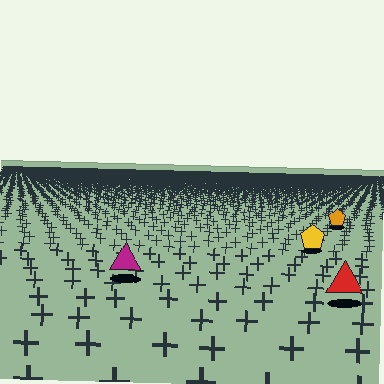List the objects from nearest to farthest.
From nearest to farthest: the red triangle, the magenta triangle, the yellow pentagon, the orange pentagon.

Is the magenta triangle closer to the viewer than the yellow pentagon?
Yes. The magenta triangle is closer — you can tell from the texture gradient: the ground texture is coarser near it.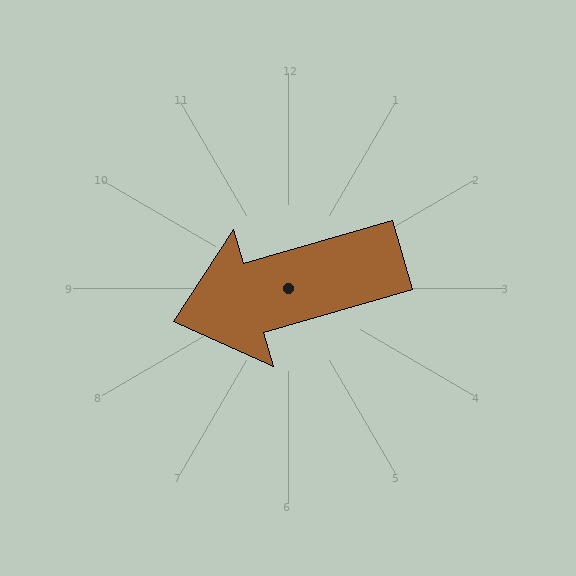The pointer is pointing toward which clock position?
Roughly 8 o'clock.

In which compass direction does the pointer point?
West.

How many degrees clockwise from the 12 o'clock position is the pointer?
Approximately 254 degrees.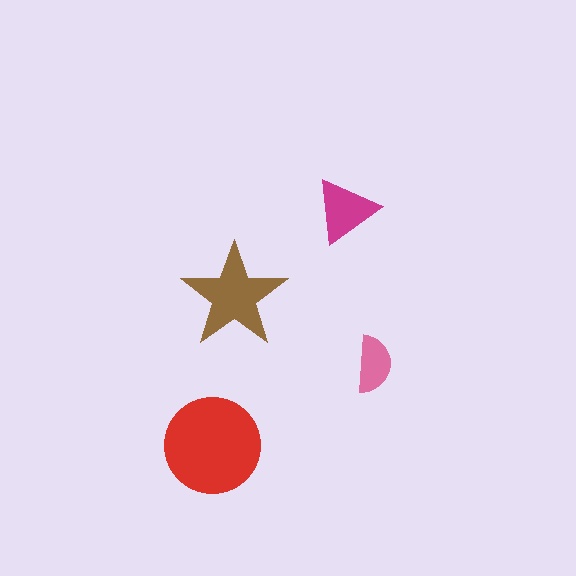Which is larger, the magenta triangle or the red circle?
The red circle.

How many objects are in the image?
There are 4 objects in the image.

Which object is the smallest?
The pink semicircle.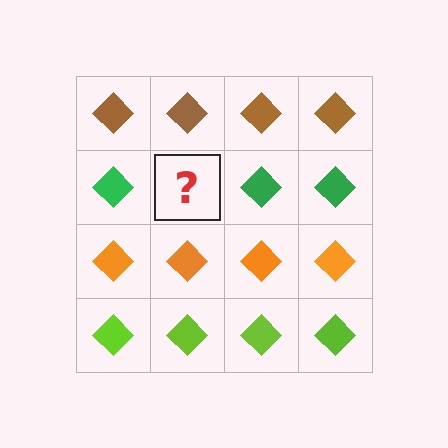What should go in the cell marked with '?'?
The missing cell should contain a green diamond.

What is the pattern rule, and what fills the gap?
The rule is that each row has a consistent color. The gap should be filled with a green diamond.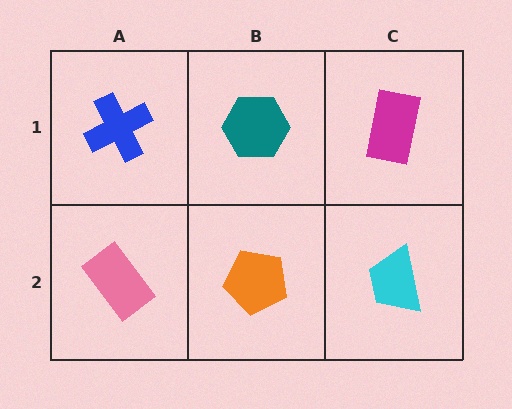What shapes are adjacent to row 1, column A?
A pink rectangle (row 2, column A), a teal hexagon (row 1, column B).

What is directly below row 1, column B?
An orange pentagon.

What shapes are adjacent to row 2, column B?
A teal hexagon (row 1, column B), a pink rectangle (row 2, column A), a cyan trapezoid (row 2, column C).